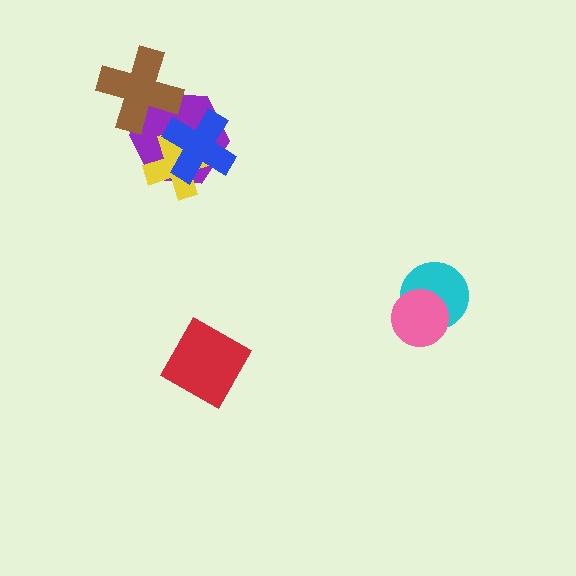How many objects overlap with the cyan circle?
1 object overlaps with the cyan circle.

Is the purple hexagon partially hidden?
Yes, it is partially covered by another shape.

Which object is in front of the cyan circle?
The pink circle is in front of the cyan circle.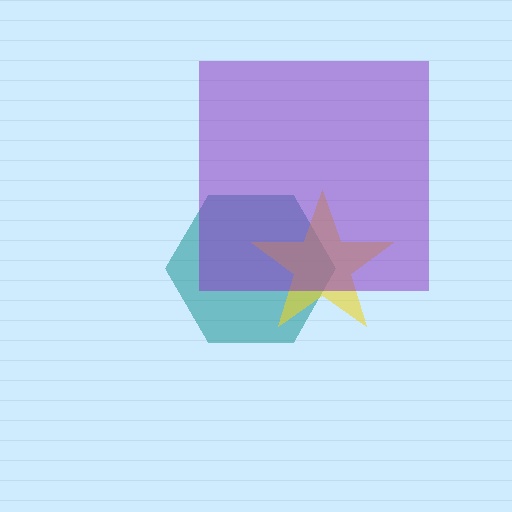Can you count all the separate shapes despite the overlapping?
Yes, there are 3 separate shapes.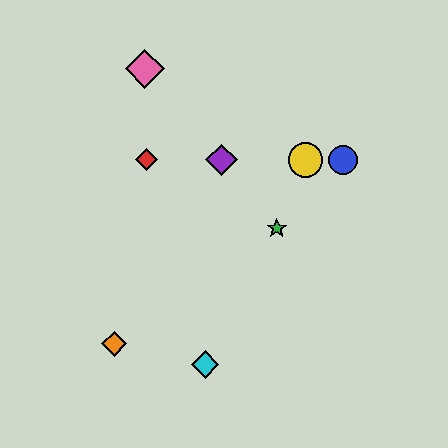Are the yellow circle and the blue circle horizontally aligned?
Yes, both are at y≈160.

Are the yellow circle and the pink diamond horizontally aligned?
No, the yellow circle is at y≈160 and the pink diamond is at y≈69.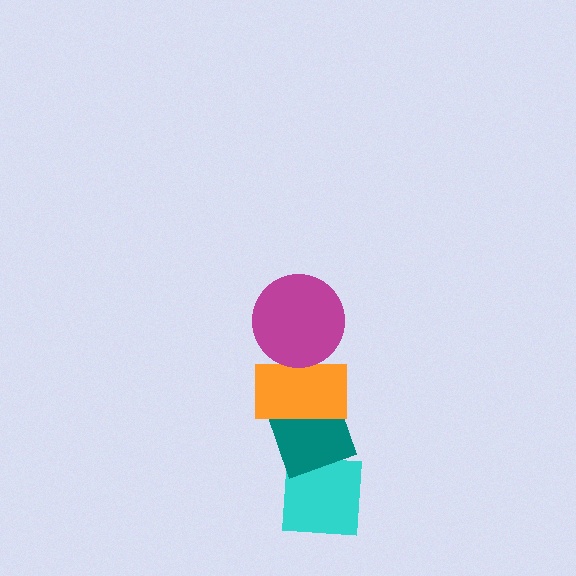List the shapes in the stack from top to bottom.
From top to bottom: the magenta circle, the orange rectangle, the teal diamond, the cyan square.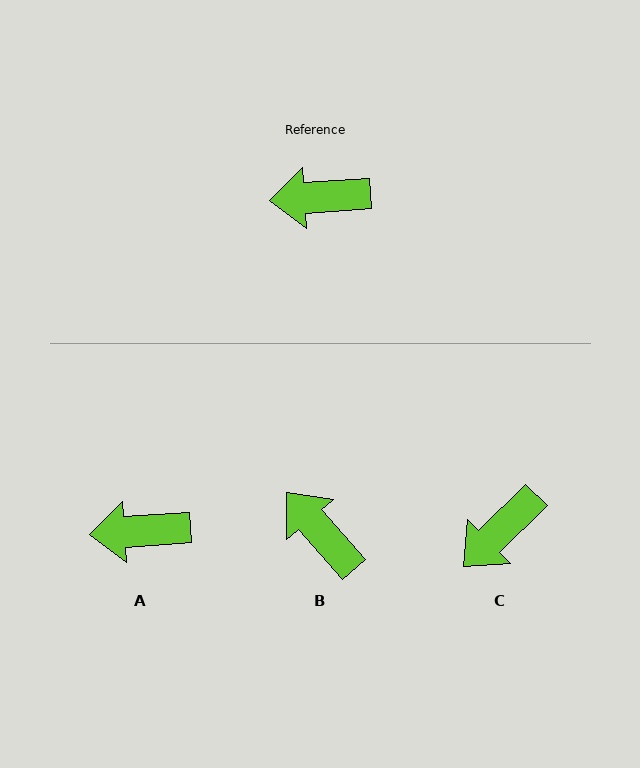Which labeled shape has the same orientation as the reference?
A.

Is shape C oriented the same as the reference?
No, it is off by about 41 degrees.